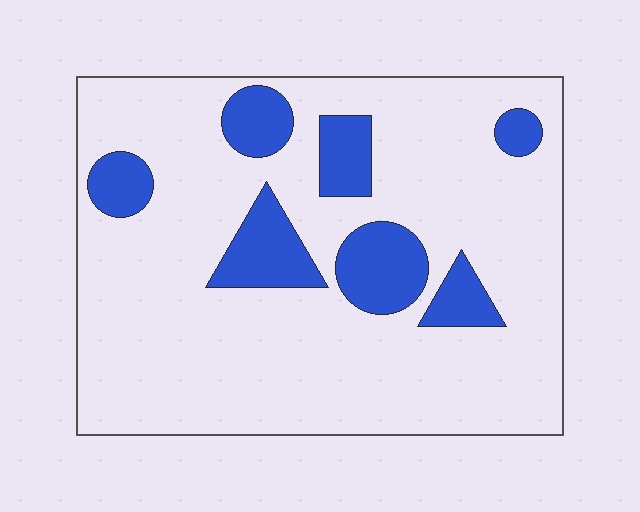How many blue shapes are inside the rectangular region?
7.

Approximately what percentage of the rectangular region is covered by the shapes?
Approximately 20%.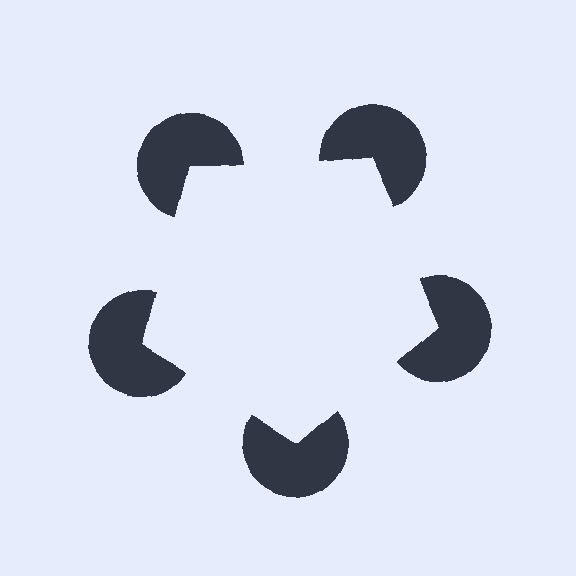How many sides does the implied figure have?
5 sides.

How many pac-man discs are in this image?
There are 5 — one at each vertex of the illusory pentagon.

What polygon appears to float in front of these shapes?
An illusory pentagon — its edges are inferred from the aligned wedge cuts in the pac-man discs, not physically drawn.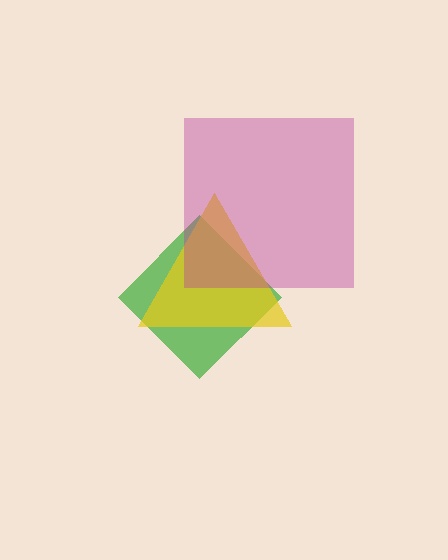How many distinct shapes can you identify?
There are 3 distinct shapes: a green diamond, a yellow triangle, a magenta square.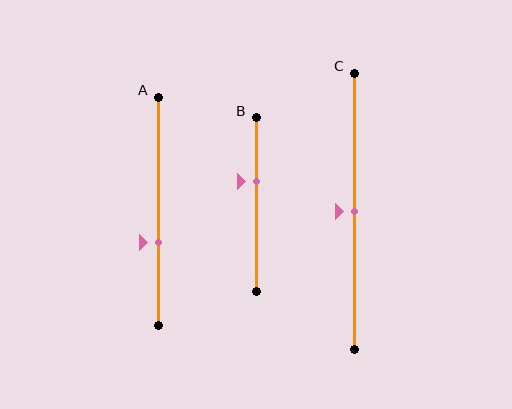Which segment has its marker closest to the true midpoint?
Segment C has its marker closest to the true midpoint.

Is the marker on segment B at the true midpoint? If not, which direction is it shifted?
No, the marker on segment B is shifted upward by about 14% of the segment length.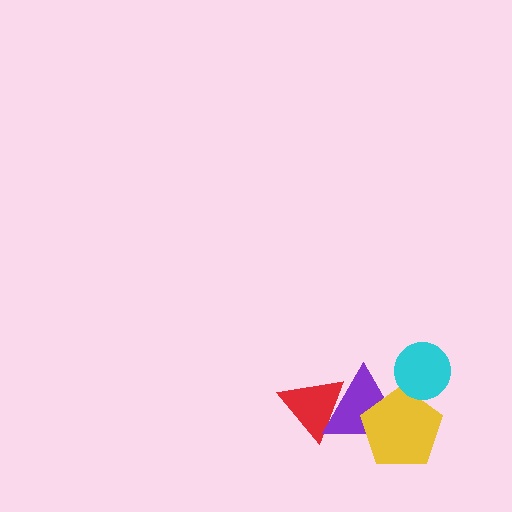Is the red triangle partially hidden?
Yes, it is partially covered by another shape.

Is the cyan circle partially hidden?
No, no other shape covers it.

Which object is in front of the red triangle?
The purple triangle is in front of the red triangle.